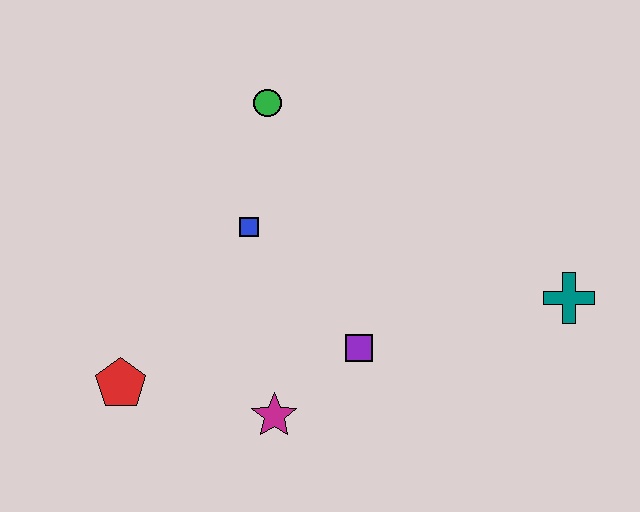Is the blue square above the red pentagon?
Yes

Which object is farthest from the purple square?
The green circle is farthest from the purple square.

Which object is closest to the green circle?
The blue square is closest to the green circle.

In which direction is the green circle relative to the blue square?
The green circle is above the blue square.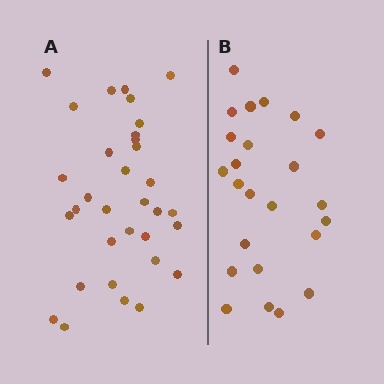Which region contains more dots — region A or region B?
Region A (the left region) has more dots.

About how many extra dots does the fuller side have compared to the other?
Region A has roughly 8 or so more dots than region B.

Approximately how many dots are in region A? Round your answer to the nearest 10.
About 30 dots. (The exact count is 33, which rounds to 30.)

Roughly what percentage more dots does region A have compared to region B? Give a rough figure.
About 40% more.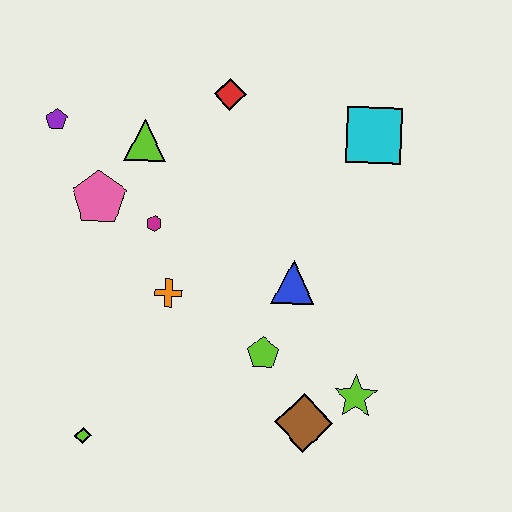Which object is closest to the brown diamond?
The lime star is closest to the brown diamond.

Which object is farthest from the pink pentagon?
The lime star is farthest from the pink pentagon.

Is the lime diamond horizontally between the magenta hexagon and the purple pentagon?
Yes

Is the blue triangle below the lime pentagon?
No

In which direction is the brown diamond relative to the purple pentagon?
The brown diamond is below the purple pentagon.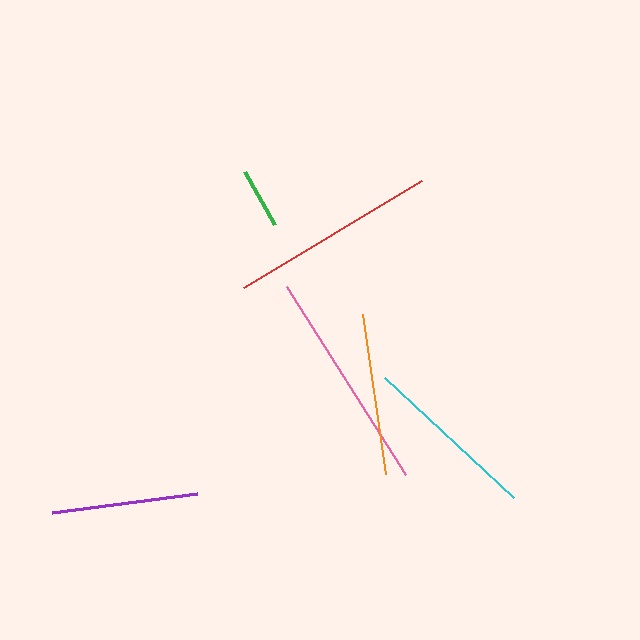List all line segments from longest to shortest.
From longest to shortest: pink, red, cyan, orange, purple, green.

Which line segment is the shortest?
The green line is the shortest at approximately 61 pixels.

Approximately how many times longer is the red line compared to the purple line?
The red line is approximately 1.4 times the length of the purple line.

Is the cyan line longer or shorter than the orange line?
The cyan line is longer than the orange line.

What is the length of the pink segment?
The pink segment is approximately 222 pixels long.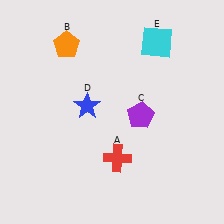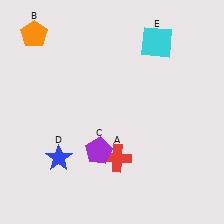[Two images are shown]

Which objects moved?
The objects that moved are: the orange pentagon (B), the purple pentagon (C), the blue star (D).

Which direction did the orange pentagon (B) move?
The orange pentagon (B) moved left.